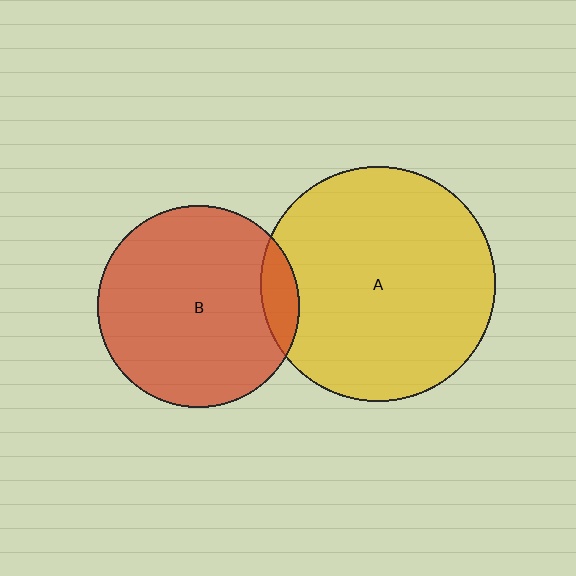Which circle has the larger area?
Circle A (yellow).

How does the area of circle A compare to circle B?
Approximately 1.4 times.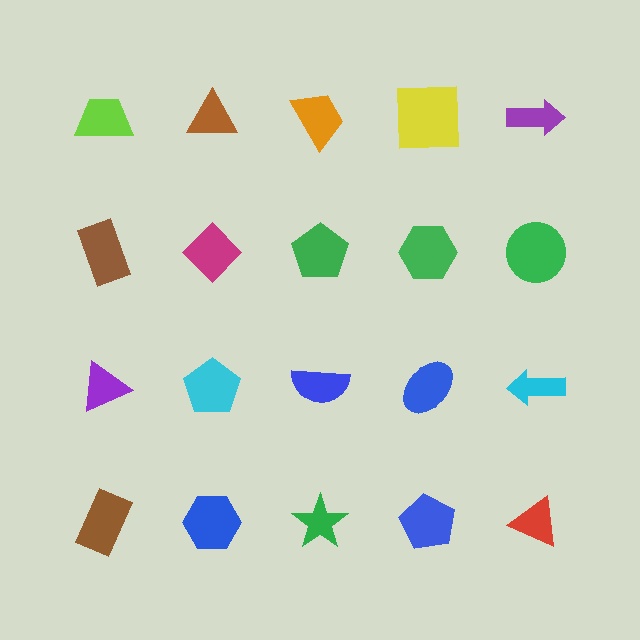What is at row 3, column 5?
A cyan arrow.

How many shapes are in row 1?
5 shapes.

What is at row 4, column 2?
A blue hexagon.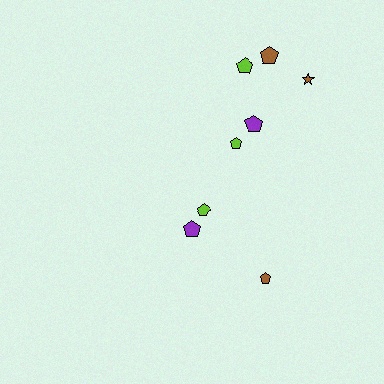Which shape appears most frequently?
Pentagon, with 7 objects.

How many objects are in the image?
There are 8 objects.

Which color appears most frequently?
Brown, with 3 objects.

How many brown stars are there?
There is 1 brown star.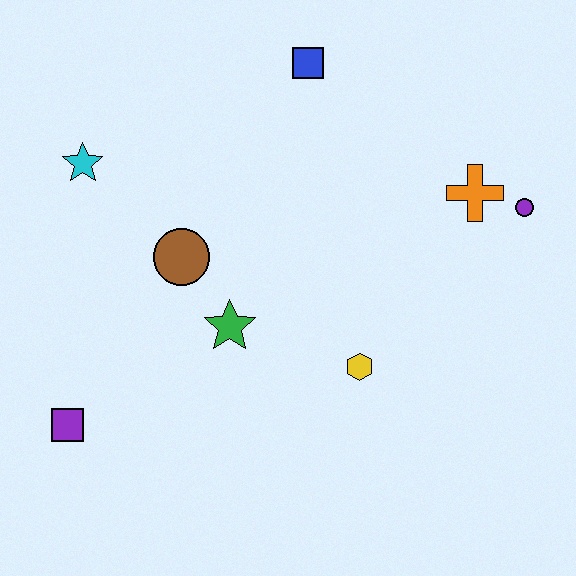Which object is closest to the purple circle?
The orange cross is closest to the purple circle.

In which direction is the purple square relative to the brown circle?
The purple square is below the brown circle.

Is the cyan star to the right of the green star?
No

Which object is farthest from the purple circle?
The purple square is farthest from the purple circle.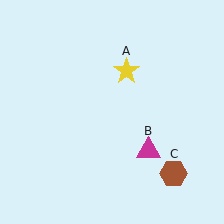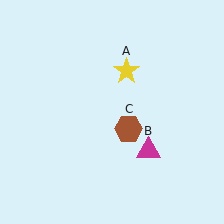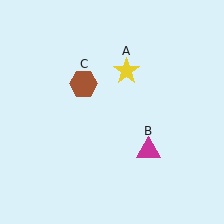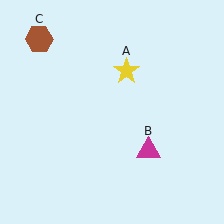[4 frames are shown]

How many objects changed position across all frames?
1 object changed position: brown hexagon (object C).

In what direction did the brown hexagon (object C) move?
The brown hexagon (object C) moved up and to the left.